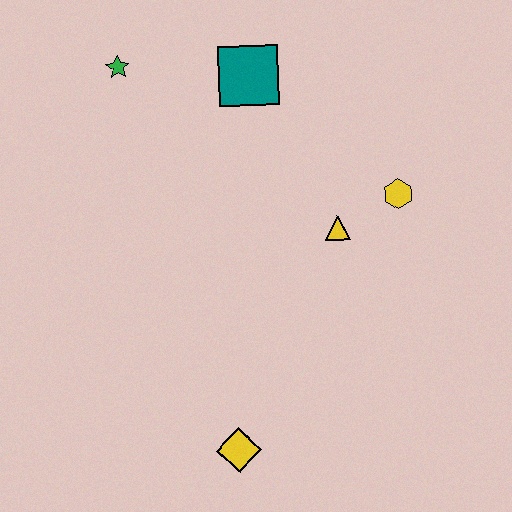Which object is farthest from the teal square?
The yellow diamond is farthest from the teal square.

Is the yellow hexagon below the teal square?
Yes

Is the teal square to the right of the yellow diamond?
Yes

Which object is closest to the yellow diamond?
The yellow triangle is closest to the yellow diamond.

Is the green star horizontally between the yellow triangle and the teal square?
No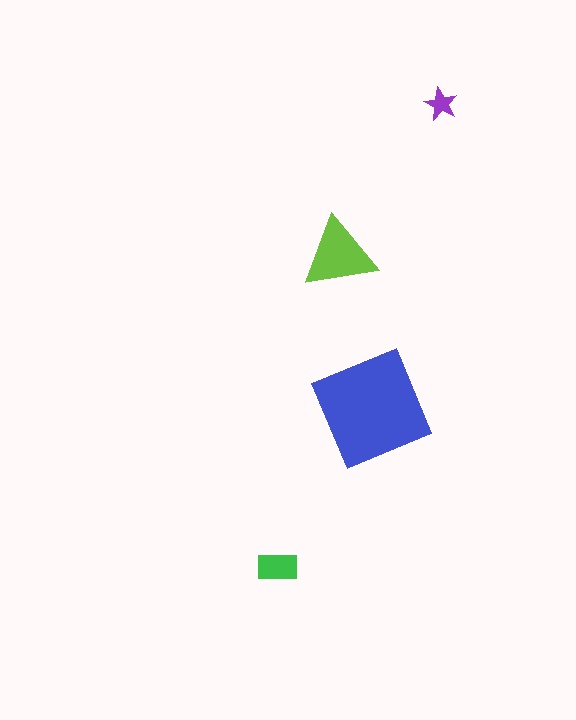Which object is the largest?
The blue square.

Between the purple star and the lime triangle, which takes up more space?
The lime triangle.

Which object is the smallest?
The purple star.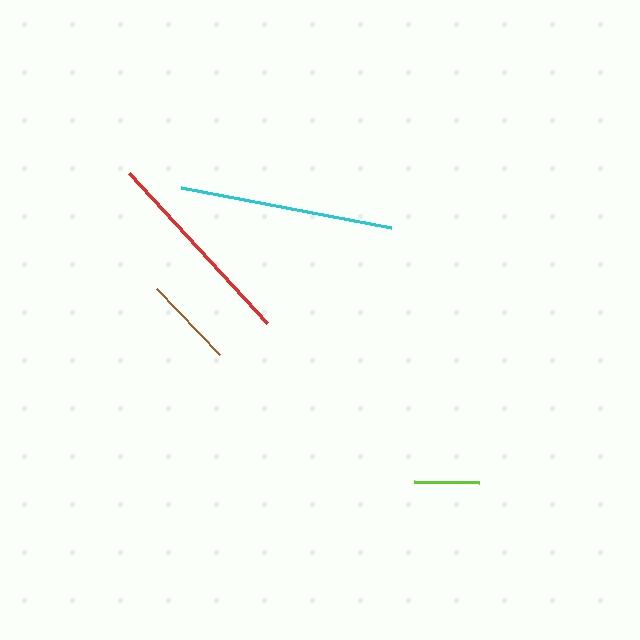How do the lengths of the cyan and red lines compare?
The cyan and red lines are approximately the same length.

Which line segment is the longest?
The cyan line is the longest at approximately 214 pixels.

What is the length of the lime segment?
The lime segment is approximately 65 pixels long.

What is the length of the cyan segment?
The cyan segment is approximately 214 pixels long.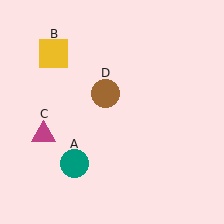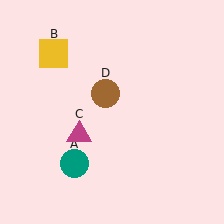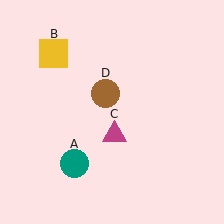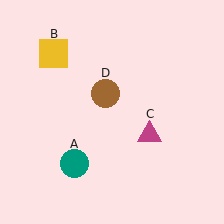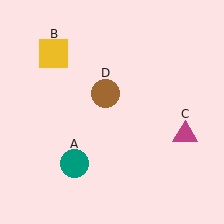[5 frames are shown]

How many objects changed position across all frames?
1 object changed position: magenta triangle (object C).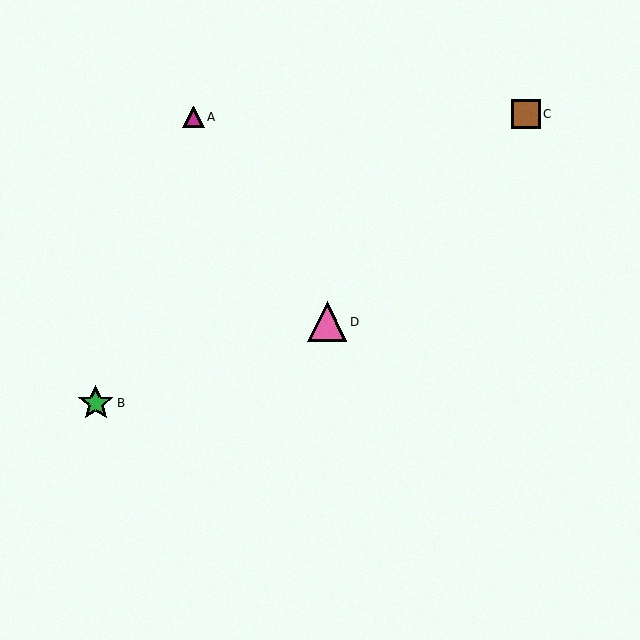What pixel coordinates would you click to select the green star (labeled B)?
Click at (96, 403) to select the green star B.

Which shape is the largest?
The pink triangle (labeled D) is the largest.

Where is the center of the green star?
The center of the green star is at (96, 403).